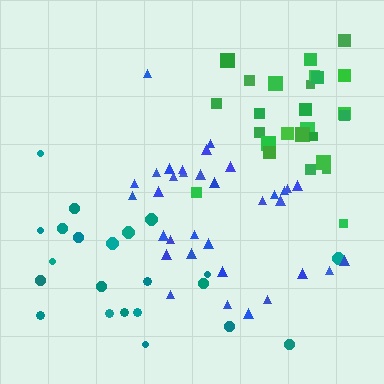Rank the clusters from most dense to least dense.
green, blue, teal.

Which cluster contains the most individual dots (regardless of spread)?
Blue (34).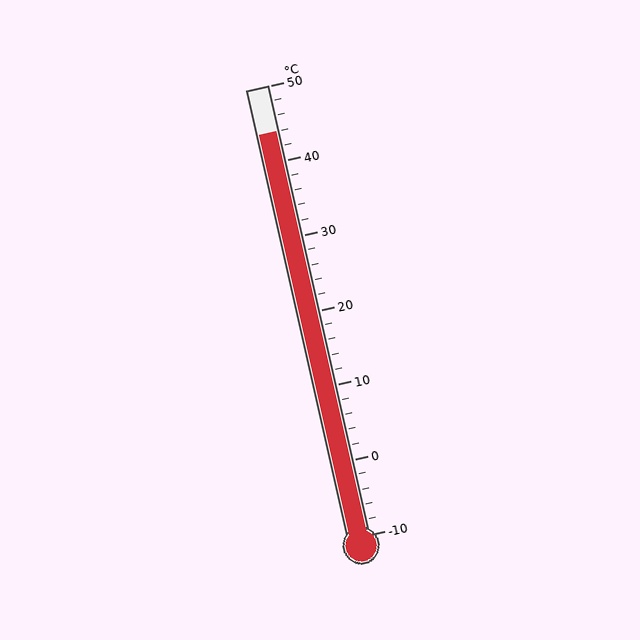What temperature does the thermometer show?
The thermometer shows approximately 44°C.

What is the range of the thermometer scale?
The thermometer scale ranges from -10°C to 50°C.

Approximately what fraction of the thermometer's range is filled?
The thermometer is filled to approximately 90% of its range.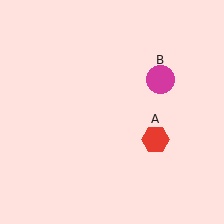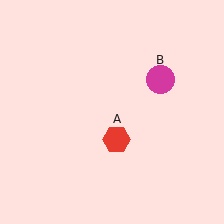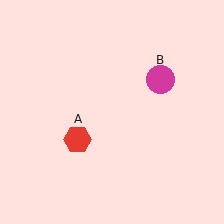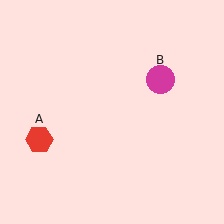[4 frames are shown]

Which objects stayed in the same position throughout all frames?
Magenta circle (object B) remained stationary.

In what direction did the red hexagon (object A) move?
The red hexagon (object A) moved left.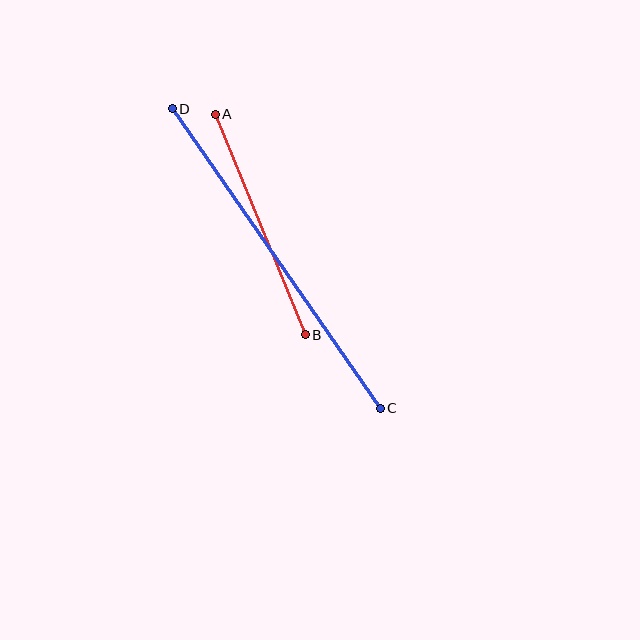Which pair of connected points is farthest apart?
Points C and D are farthest apart.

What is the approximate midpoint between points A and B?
The midpoint is at approximately (260, 225) pixels.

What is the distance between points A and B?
The distance is approximately 238 pixels.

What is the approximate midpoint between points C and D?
The midpoint is at approximately (276, 258) pixels.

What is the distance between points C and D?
The distance is approximately 364 pixels.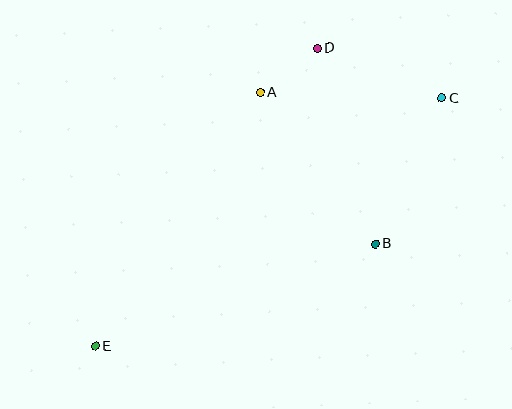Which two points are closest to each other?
Points A and D are closest to each other.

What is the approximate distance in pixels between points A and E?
The distance between A and E is approximately 302 pixels.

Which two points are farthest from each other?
Points C and E are farthest from each other.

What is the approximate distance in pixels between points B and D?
The distance between B and D is approximately 204 pixels.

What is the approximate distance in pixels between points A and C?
The distance between A and C is approximately 182 pixels.